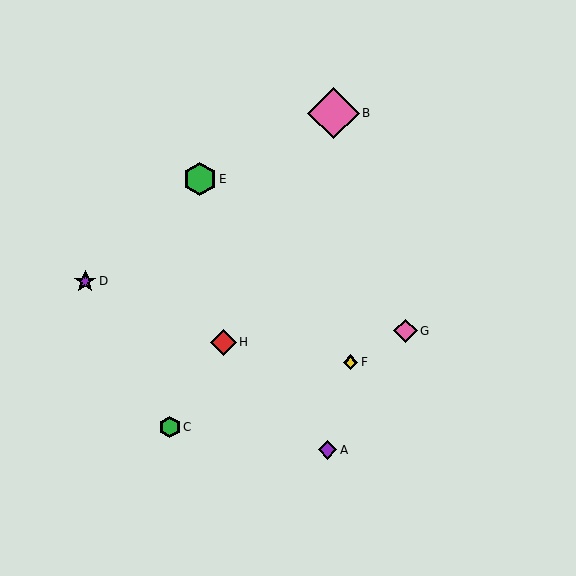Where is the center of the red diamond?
The center of the red diamond is at (223, 342).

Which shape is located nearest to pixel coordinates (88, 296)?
The purple star (labeled D) at (85, 281) is nearest to that location.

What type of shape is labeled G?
Shape G is a pink diamond.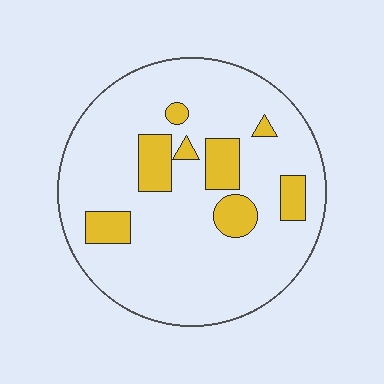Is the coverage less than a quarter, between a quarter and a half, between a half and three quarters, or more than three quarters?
Less than a quarter.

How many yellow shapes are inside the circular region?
8.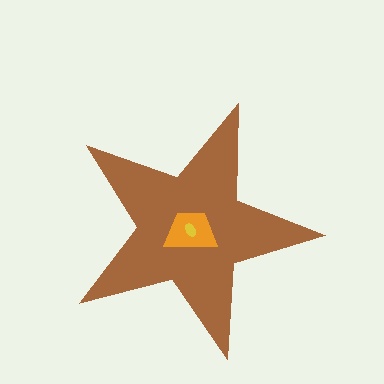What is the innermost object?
The yellow ellipse.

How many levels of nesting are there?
3.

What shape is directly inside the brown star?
The orange trapezoid.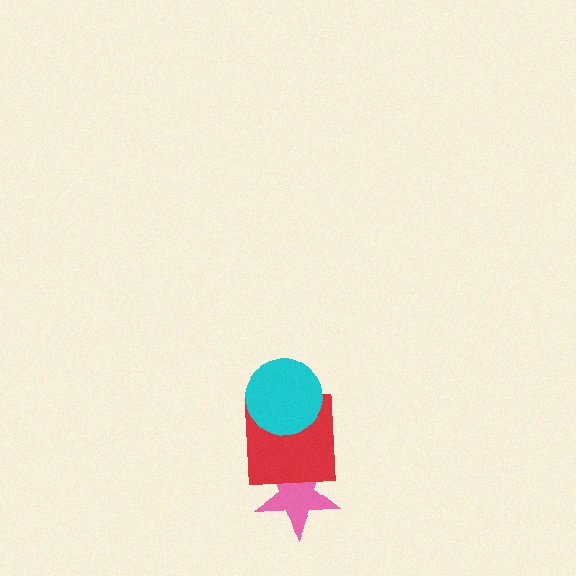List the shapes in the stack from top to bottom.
From top to bottom: the cyan circle, the red square, the pink star.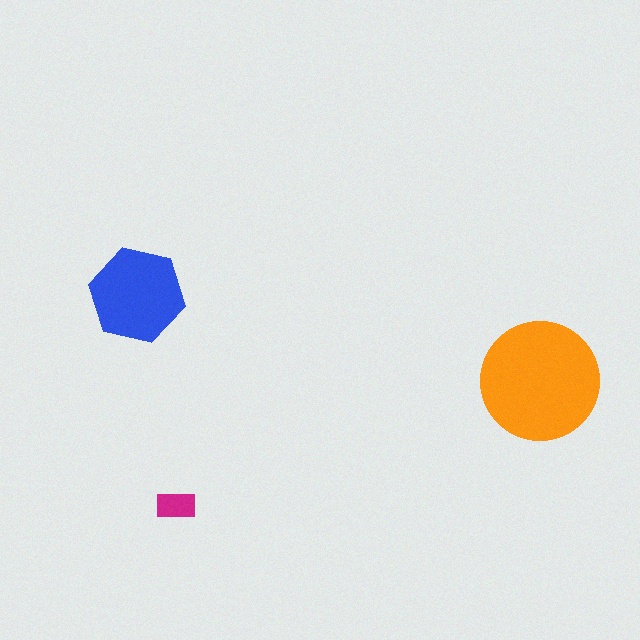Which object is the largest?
The orange circle.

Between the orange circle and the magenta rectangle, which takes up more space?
The orange circle.